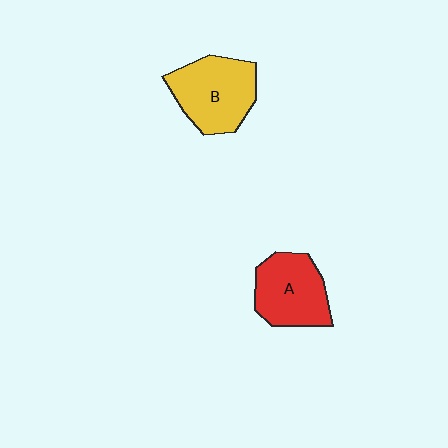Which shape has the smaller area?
Shape A (red).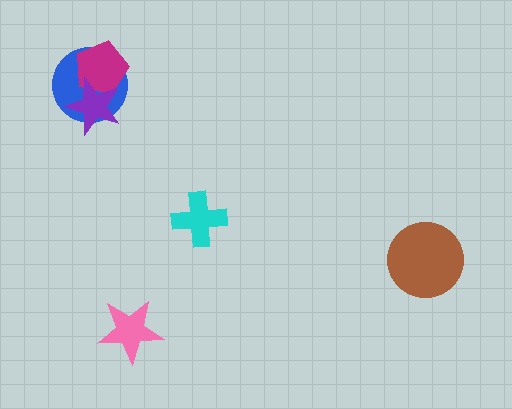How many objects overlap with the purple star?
2 objects overlap with the purple star.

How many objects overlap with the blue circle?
2 objects overlap with the blue circle.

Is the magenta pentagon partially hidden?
Yes, it is partially covered by another shape.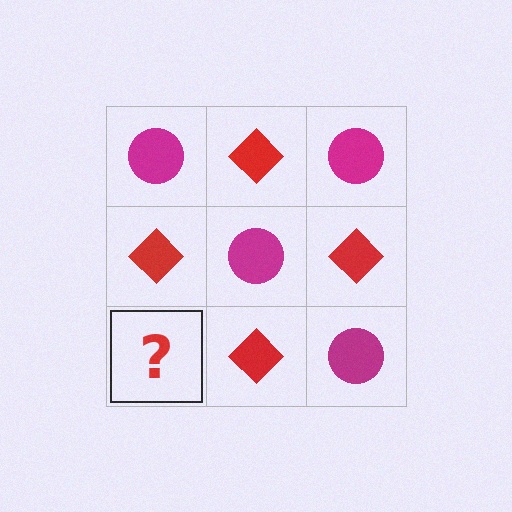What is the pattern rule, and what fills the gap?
The rule is that it alternates magenta circle and red diamond in a checkerboard pattern. The gap should be filled with a magenta circle.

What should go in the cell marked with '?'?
The missing cell should contain a magenta circle.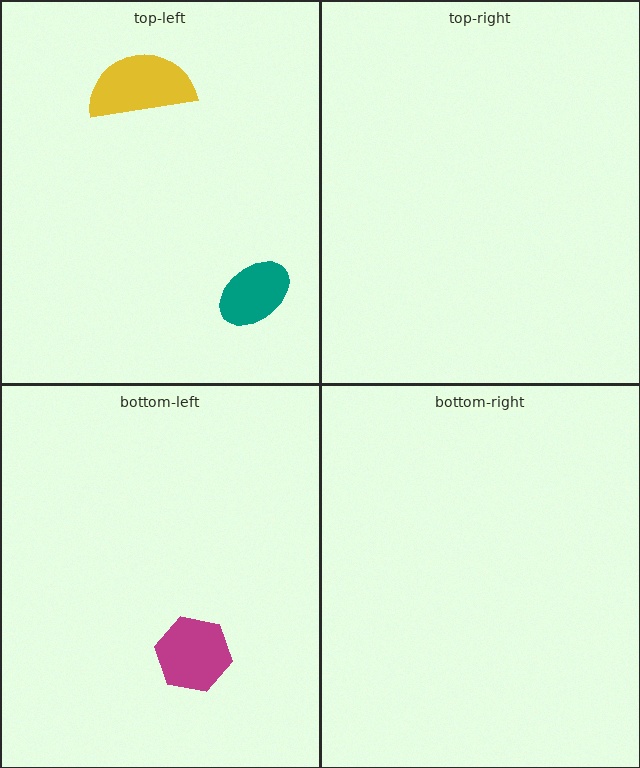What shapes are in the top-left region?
The teal ellipse, the yellow semicircle.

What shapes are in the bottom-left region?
The magenta hexagon.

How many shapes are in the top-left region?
2.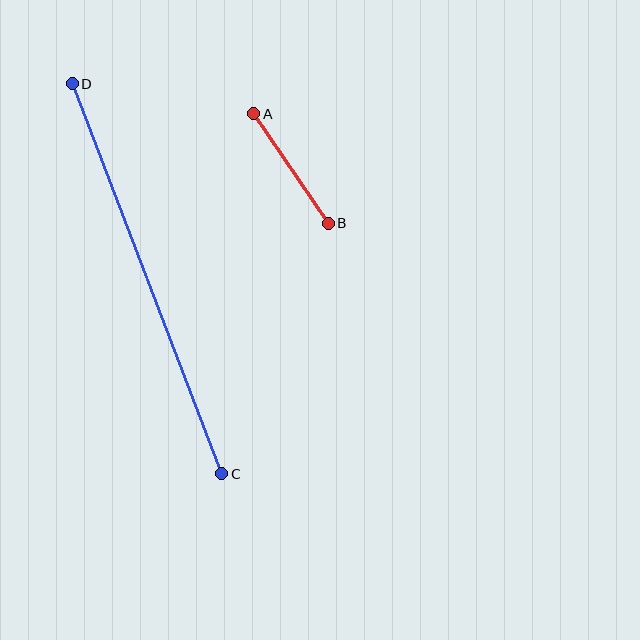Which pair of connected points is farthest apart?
Points C and D are farthest apart.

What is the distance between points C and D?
The distance is approximately 417 pixels.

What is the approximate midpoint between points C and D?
The midpoint is at approximately (147, 279) pixels.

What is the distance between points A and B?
The distance is approximately 133 pixels.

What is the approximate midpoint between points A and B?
The midpoint is at approximately (291, 168) pixels.